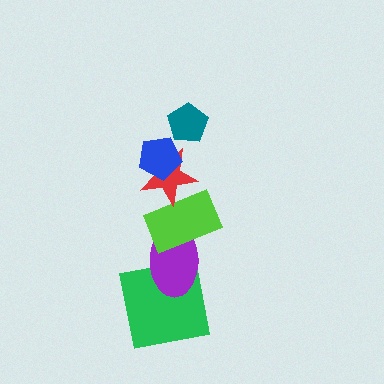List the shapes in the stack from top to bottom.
From top to bottom: the teal pentagon, the blue pentagon, the red star, the lime rectangle, the purple ellipse, the green square.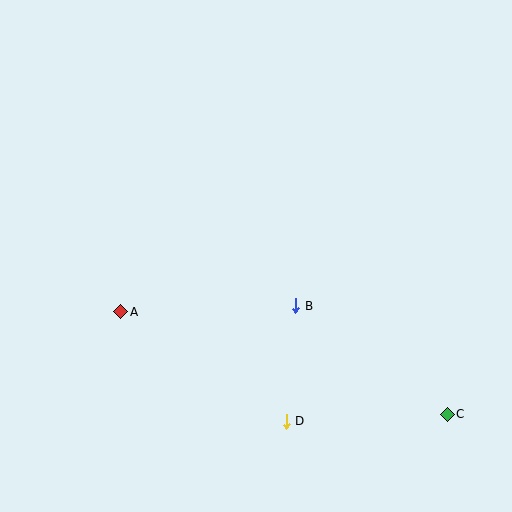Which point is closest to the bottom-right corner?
Point C is closest to the bottom-right corner.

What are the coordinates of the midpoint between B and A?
The midpoint between B and A is at (208, 309).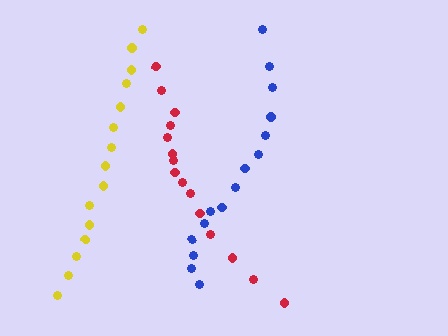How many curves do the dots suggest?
There are 3 distinct paths.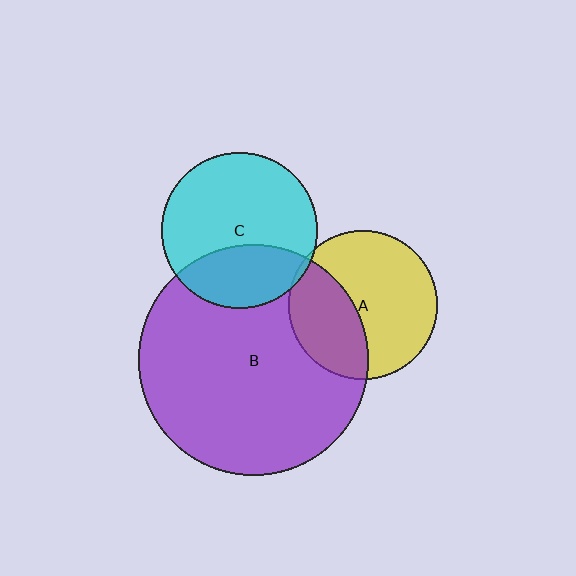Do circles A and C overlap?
Yes.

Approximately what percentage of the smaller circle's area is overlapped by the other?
Approximately 5%.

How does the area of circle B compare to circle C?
Approximately 2.2 times.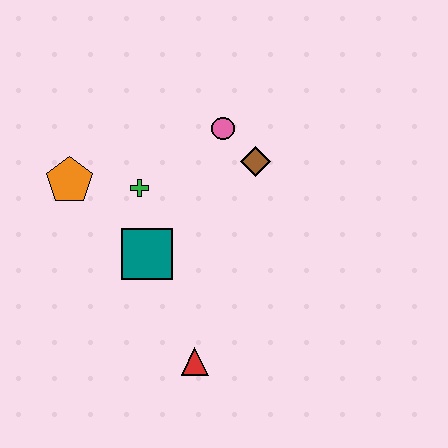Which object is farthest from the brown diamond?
The red triangle is farthest from the brown diamond.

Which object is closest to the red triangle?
The teal square is closest to the red triangle.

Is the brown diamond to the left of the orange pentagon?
No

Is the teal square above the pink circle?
No